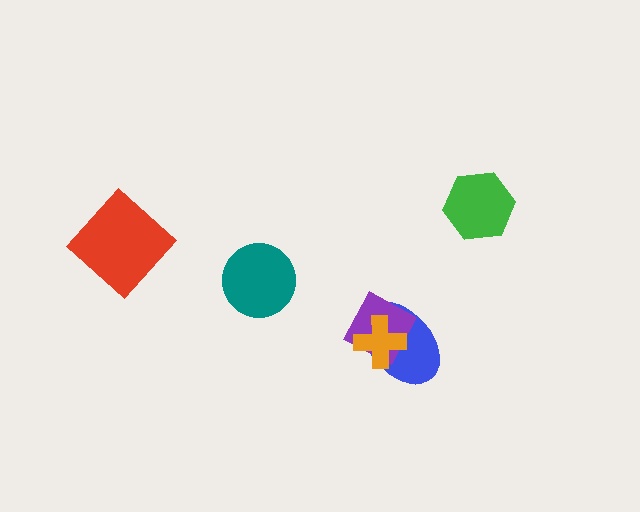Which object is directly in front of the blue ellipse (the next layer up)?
The purple diamond is directly in front of the blue ellipse.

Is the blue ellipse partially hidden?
Yes, it is partially covered by another shape.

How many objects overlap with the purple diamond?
2 objects overlap with the purple diamond.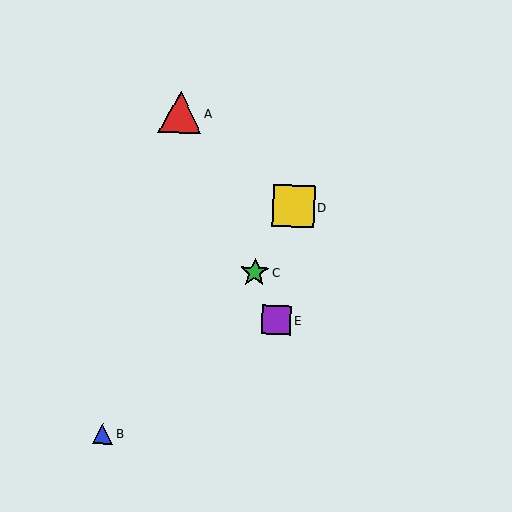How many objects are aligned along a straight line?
3 objects (A, C, E) are aligned along a straight line.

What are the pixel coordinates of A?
Object A is at (180, 112).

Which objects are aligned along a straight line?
Objects A, C, E are aligned along a straight line.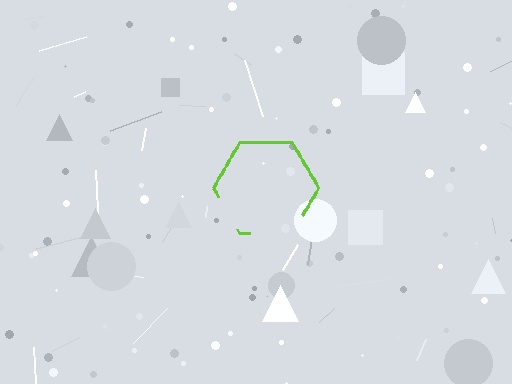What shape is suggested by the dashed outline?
The dashed outline suggests a hexagon.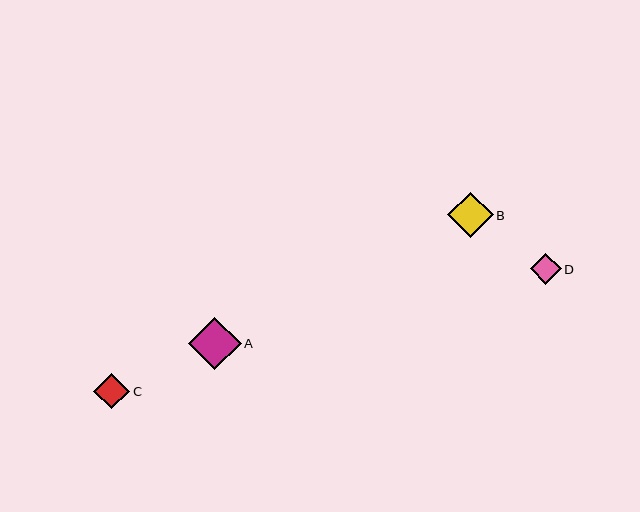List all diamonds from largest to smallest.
From largest to smallest: A, B, C, D.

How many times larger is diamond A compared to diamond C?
Diamond A is approximately 1.5 times the size of diamond C.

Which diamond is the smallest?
Diamond D is the smallest with a size of approximately 31 pixels.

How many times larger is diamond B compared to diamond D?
Diamond B is approximately 1.4 times the size of diamond D.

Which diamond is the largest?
Diamond A is the largest with a size of approximately 53 pixels.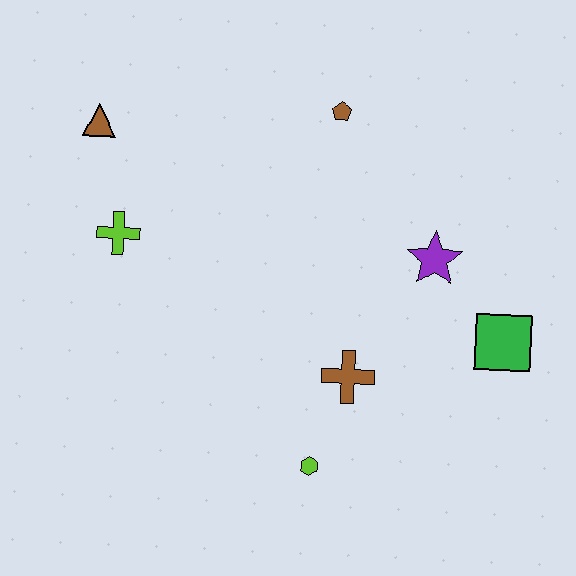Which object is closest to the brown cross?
The lime hexagon is closest to the brown cross.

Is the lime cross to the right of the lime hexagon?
No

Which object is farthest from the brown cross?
The brown triangle is farthest from the brown cross.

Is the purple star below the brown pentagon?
Yes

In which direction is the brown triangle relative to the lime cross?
The brown triangle is above the lime cross.